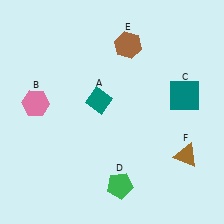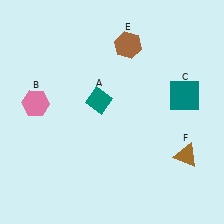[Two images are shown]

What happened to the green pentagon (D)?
The green pentagon (D) was removed in Image 2. It was in the bottom-right area of Image 1.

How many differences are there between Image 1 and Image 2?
There is 1 difference between the two images.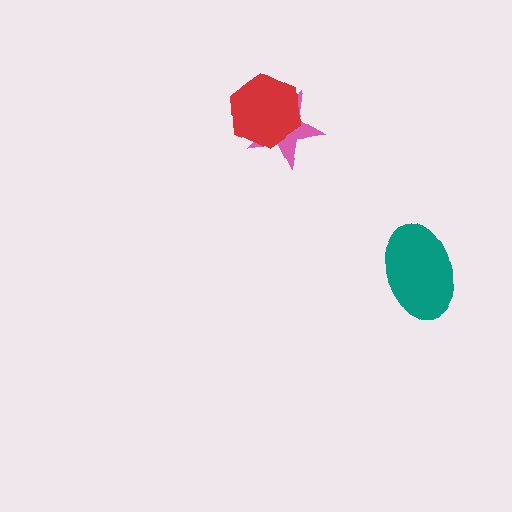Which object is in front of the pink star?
The red hexagon is in front of the pink star.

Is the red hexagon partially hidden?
No, no other shape covers it.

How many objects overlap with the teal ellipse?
0 objects overlap with the teal ellipse.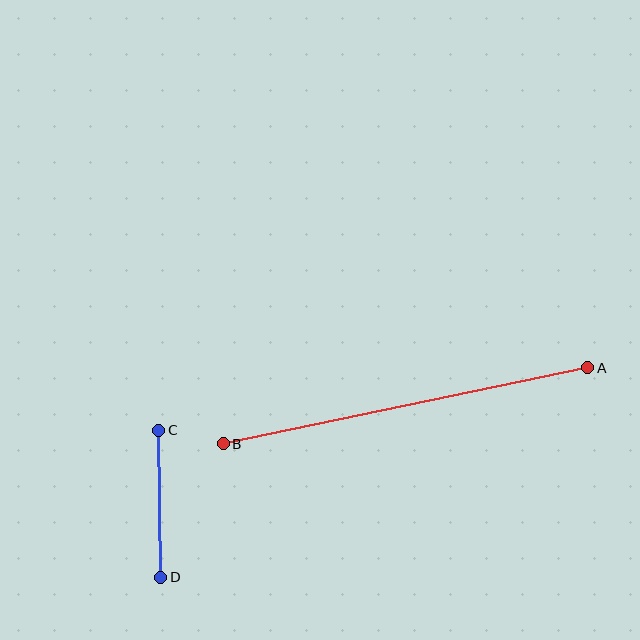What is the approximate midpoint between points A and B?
The midpoint is at approximately (405, 406) pixels.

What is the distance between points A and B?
The distance is approximately 372 pixels.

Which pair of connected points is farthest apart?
Points A and B are farthest apart.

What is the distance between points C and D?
The distance is approximately 147 pixels.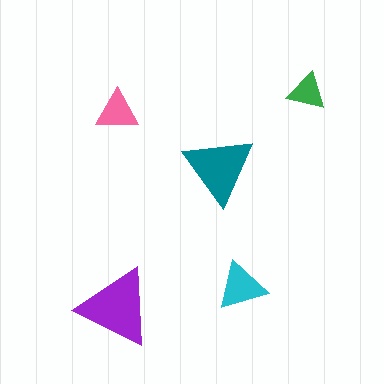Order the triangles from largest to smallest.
the purple one, the teal one, the cyan one, the pink one, the green one.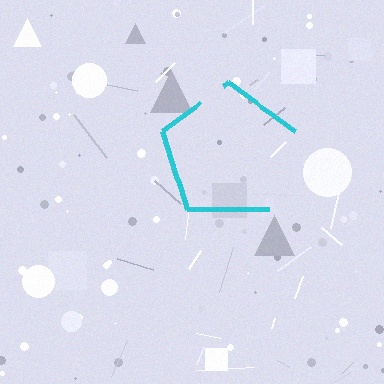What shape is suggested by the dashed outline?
The dashed outline suggests a pentagon.